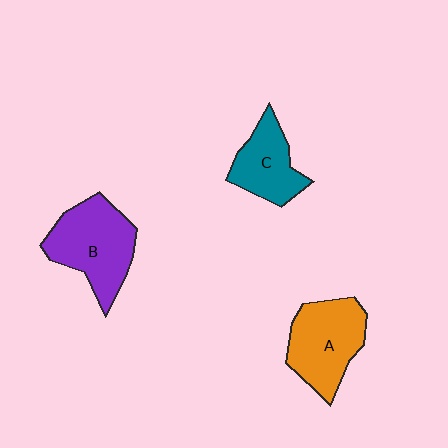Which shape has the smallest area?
Shape C (teal).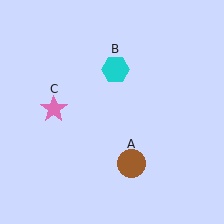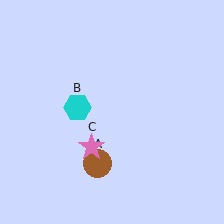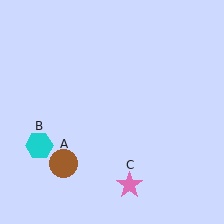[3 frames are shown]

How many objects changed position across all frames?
3 objects changed position: brown circle (object A), cyan hexagon (object B), pink star (object C).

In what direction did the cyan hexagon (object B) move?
The cyan hexagon (object B) moved down and to the left.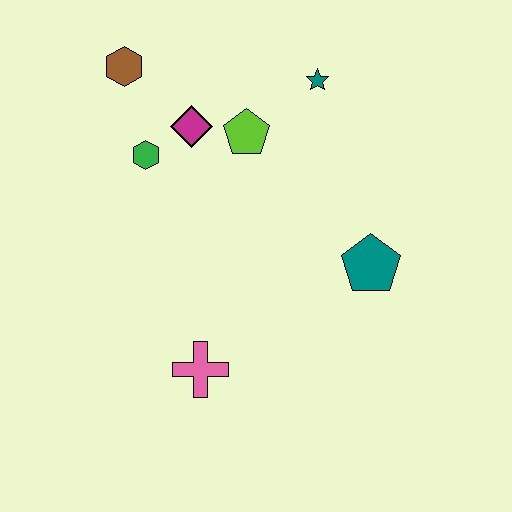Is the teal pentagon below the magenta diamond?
Yes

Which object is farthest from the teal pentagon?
The brown hexagon is farthest from the teal pentagon.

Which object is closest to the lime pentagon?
The magenta diamond is closest to the lime pentagon.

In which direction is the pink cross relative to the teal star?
The pink cross is below the teal star.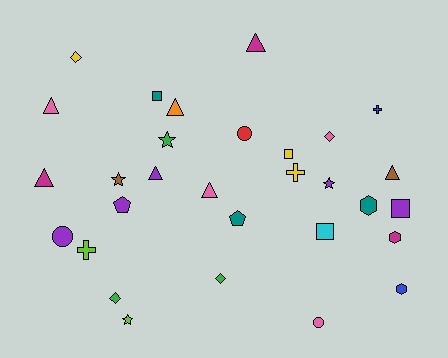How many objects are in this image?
There are 30 objects.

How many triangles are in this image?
There are 7 triangles.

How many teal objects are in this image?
There are 3 teal objects.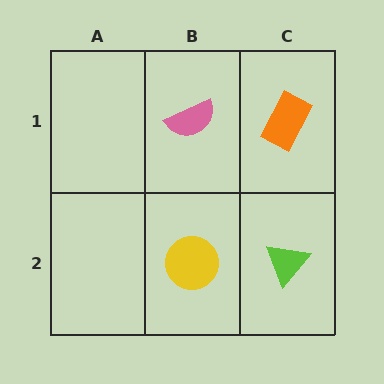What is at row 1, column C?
An orange rectangle.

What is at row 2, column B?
A yellow circle.